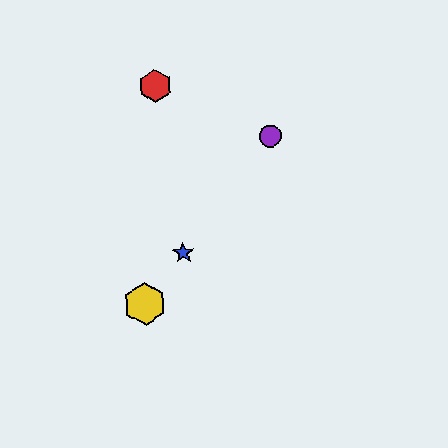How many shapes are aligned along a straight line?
4 shapes (the blue star, the green diamond, the yellow hexagon, the purple circle) are aligned along a straight line.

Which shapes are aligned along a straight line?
The blue star, the green diamond, the yellow hexagon, the purple circle are aligned along a straight line.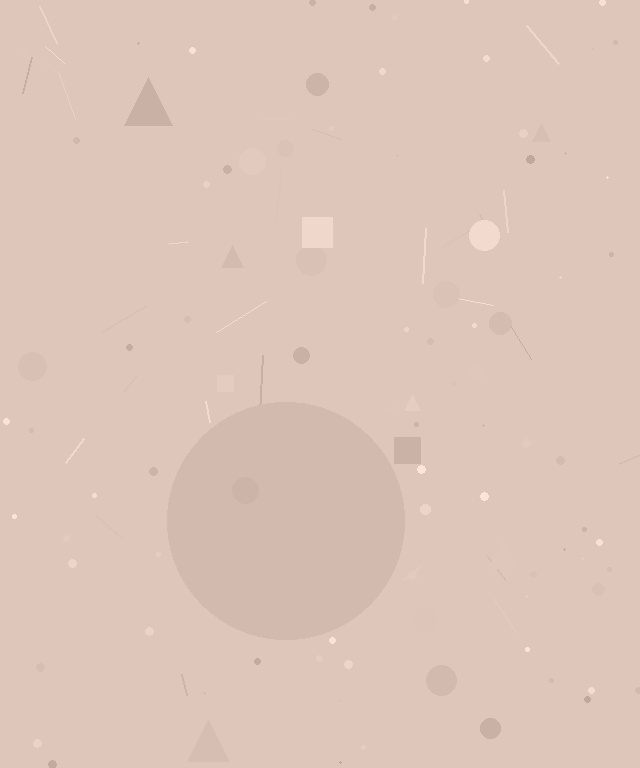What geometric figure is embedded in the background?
A circle is embedded in the background.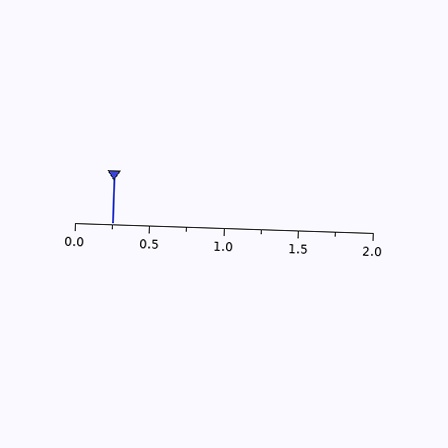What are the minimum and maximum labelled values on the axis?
The axis runs from 0.0 to 2.0.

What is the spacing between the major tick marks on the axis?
The major ticks are spaced 0.5 apart.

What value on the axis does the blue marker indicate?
The marker indicates approximately 0.25.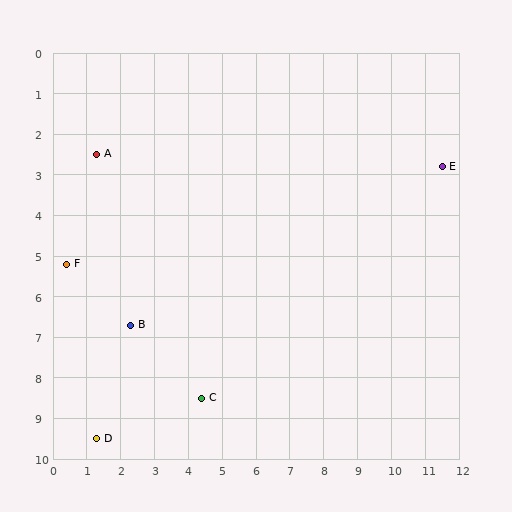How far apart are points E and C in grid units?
Points E and C are about 9.1 grid units apart.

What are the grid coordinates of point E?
Point E is at approximately (11.5, 2.8).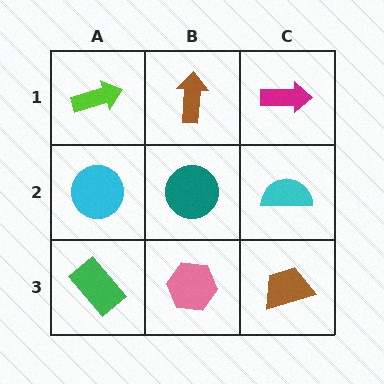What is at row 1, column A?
A lime arrow.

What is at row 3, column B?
A pink hexagon.